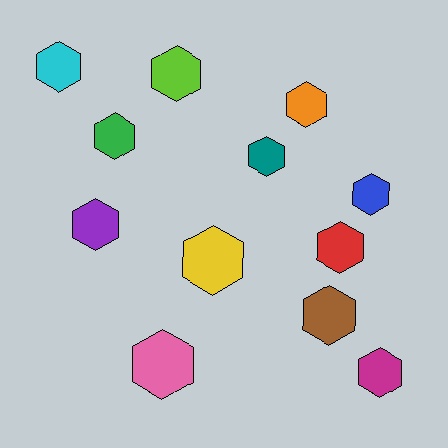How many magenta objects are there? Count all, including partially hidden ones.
There is 1 magenta object.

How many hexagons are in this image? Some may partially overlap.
There are 12 hexagons.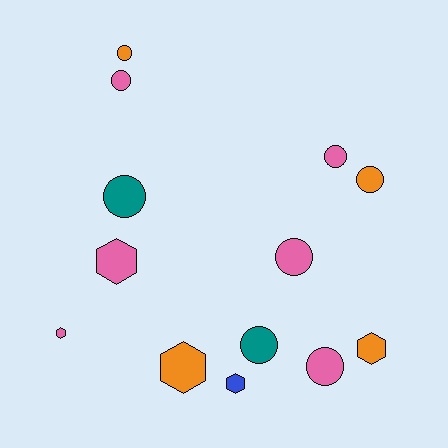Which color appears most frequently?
Pink, with 6 objects.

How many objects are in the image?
There are 13 objects.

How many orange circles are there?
There are 2 orange circles.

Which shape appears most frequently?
Circle, with 8 objects.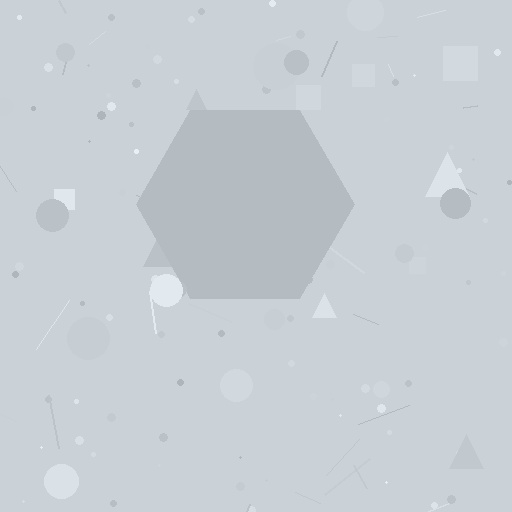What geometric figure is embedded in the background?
A hexagon is embedded in the background.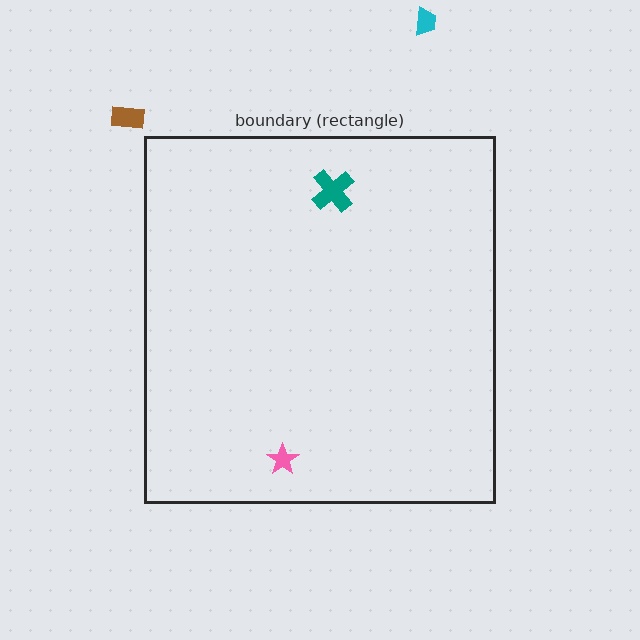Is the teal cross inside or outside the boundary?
Inside.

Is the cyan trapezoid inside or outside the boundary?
Outside.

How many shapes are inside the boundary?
2 inside, 2 outside.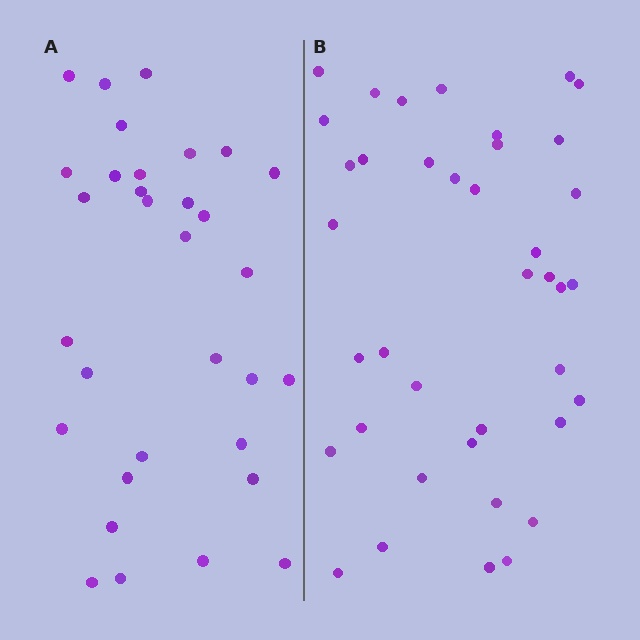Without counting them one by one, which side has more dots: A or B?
Region B (the right region) has more dots.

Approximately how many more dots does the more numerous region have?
Region B has roughly 8 or so more dots than region A.